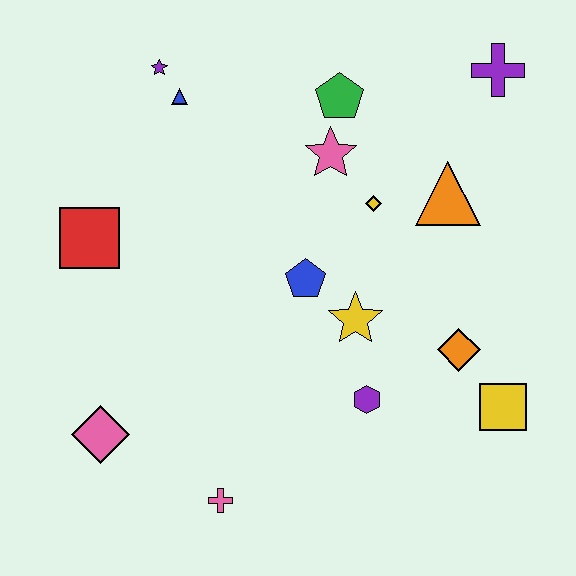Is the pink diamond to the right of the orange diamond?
No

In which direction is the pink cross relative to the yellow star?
The pink cross is below the yellow star.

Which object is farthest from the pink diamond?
The purple cross is farthest from the pink diamond.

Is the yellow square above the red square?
No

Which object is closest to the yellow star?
The blue pentagon is closest to the yellow star.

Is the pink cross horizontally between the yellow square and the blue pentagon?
No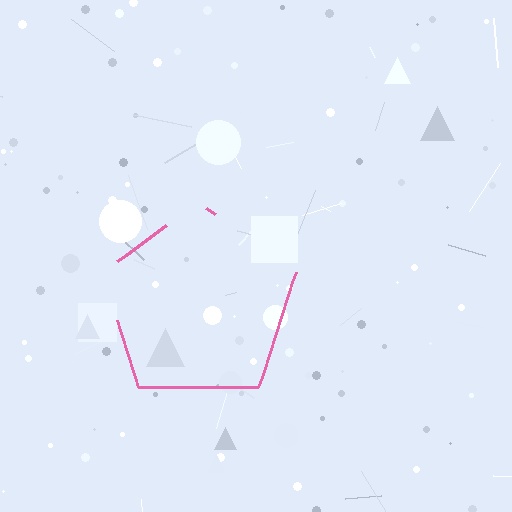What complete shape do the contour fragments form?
The contour fragments form a pentagon.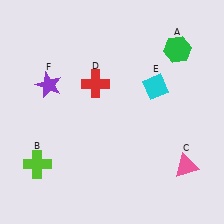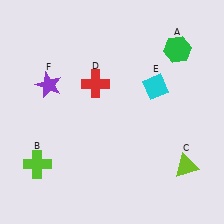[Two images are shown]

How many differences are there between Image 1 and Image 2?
There is 1 difference between the two images.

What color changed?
The triangle (C) changed from pink in Image 1 to lime in Image 2.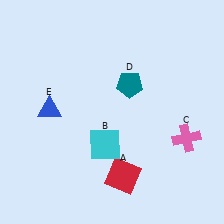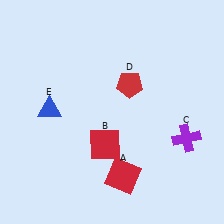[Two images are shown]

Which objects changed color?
B changed from cyan to red. C changed from pink to purple. D changed from teal to red.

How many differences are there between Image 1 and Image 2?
There are 3 differences between the two images.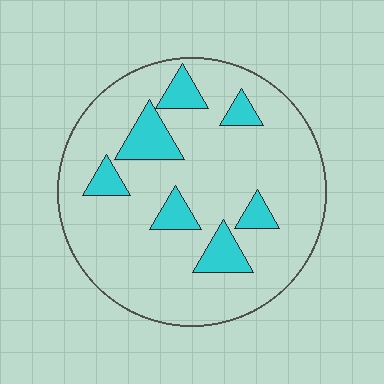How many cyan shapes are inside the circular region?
7.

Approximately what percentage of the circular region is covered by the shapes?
Approximately 15%.